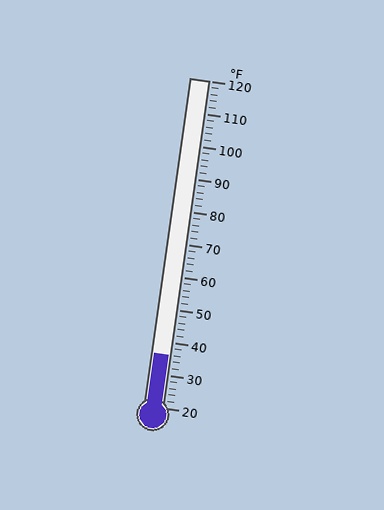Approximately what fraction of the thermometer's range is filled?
The thermometer is filled to approximately 15% of its range.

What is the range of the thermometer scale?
The thermometer scale ranges from 20°F to 120°F.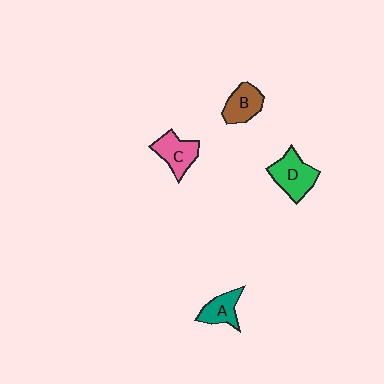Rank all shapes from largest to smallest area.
From largest to smallest: D (green), C (pink), B (brown), A (teal).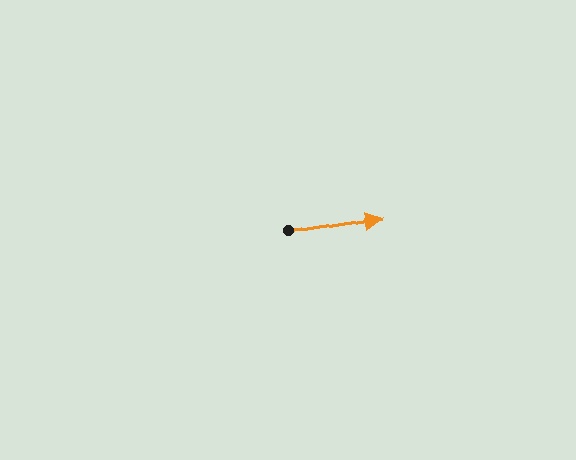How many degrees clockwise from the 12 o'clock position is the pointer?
Approximately 82 degrees.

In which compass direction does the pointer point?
East.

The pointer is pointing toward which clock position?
Roughly 3 o'clock.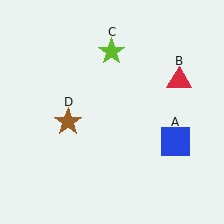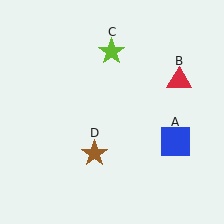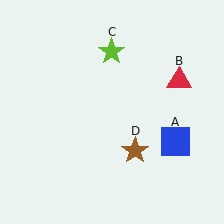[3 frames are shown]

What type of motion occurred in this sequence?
The brown star (object D) rotated counterclockwise around the center of the scene.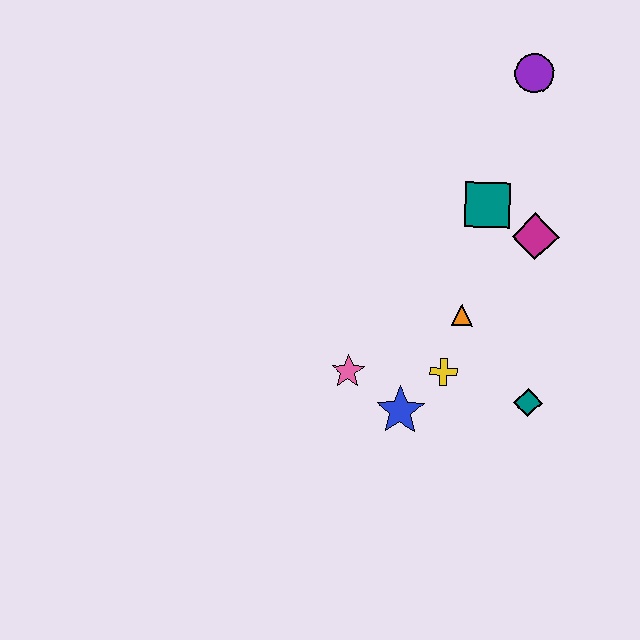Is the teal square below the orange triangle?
No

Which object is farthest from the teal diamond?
The purple circle is farthest from the teal diamond.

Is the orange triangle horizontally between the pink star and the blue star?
No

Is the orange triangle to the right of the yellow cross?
Yes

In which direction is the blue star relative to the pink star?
The blue star is to the right of the pink star.